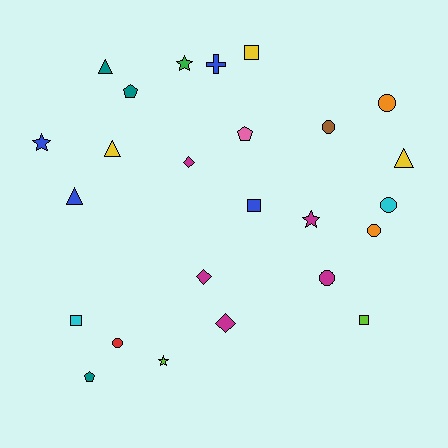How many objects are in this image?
There are 25 objects.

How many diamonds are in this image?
There are 3 diamonds.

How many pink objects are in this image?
There is 1 pink object.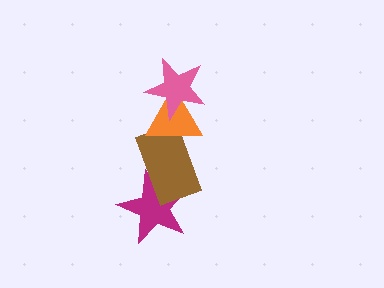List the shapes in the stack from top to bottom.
From top to bottom: the pink star, the orange triangle, the brown rectangle, the magenta star.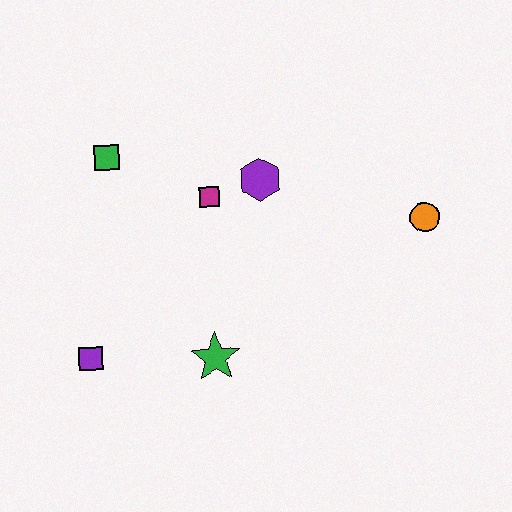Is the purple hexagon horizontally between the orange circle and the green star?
Yes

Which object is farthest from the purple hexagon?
The purple square is farthest from the purple hexagon.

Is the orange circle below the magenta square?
Yes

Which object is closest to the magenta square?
The purple hexagon is closest to the magenta square.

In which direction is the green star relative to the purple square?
The green star is to the right of the purple square.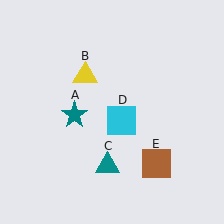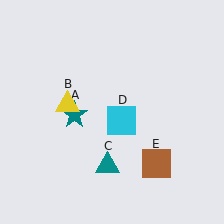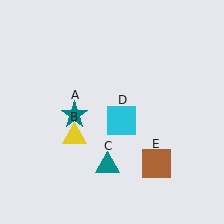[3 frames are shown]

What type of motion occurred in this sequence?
The yellow triangle (object B) rotated counterclockwise around the center of the scene.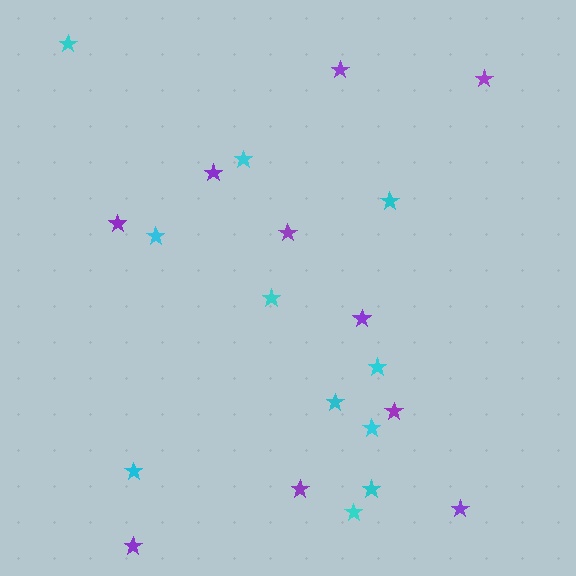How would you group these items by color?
There are 2 groups: one group of cyan stars (11) and one group of purple stars (10).